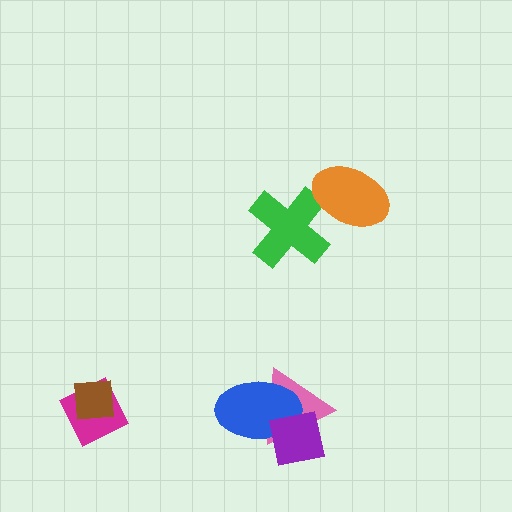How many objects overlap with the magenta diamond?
1 object overlaps with the magenta diamond.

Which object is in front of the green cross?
The orange ellipse is in front of the green cross.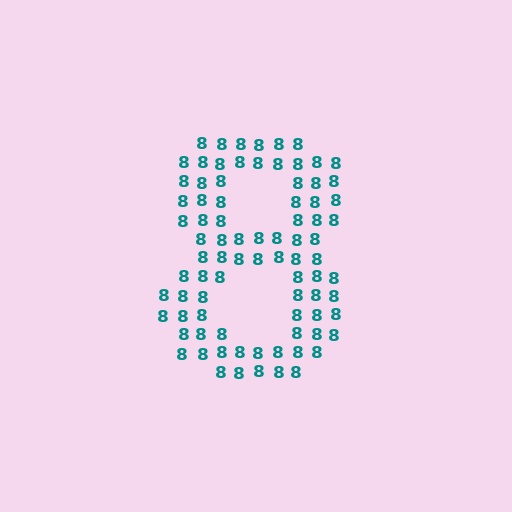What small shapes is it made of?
It is made of small digit 8's.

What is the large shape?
The large shape is the digit 8.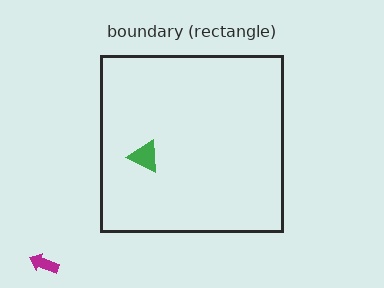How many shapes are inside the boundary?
1 inside, 1 outside.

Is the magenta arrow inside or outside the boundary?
Outside.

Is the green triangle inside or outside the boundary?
Inside.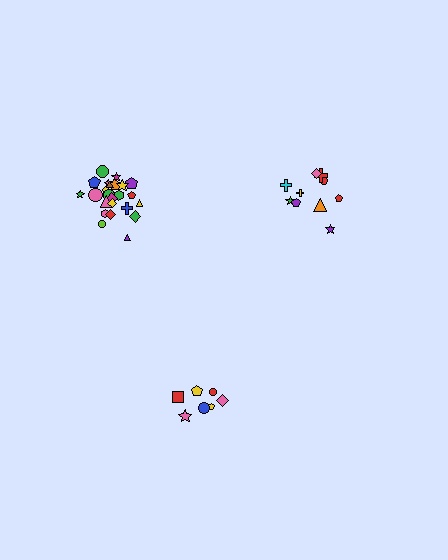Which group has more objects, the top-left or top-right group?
The top-left group.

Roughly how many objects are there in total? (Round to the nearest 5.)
Roughly 40 objects in total.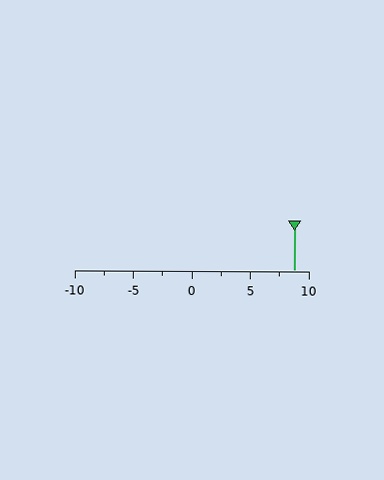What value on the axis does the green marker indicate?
The marker indicates approximately 8.8.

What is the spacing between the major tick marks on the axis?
The major ticks are spaced 5 apart.